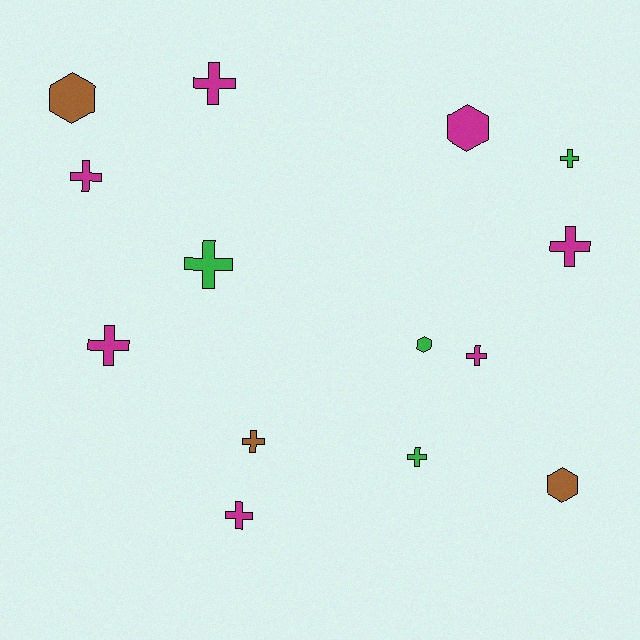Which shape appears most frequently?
Cross, with 10 objects.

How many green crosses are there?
There are 3 green crosses.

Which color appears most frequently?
Magenta, with 7 objects.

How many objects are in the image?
There are 14 objects.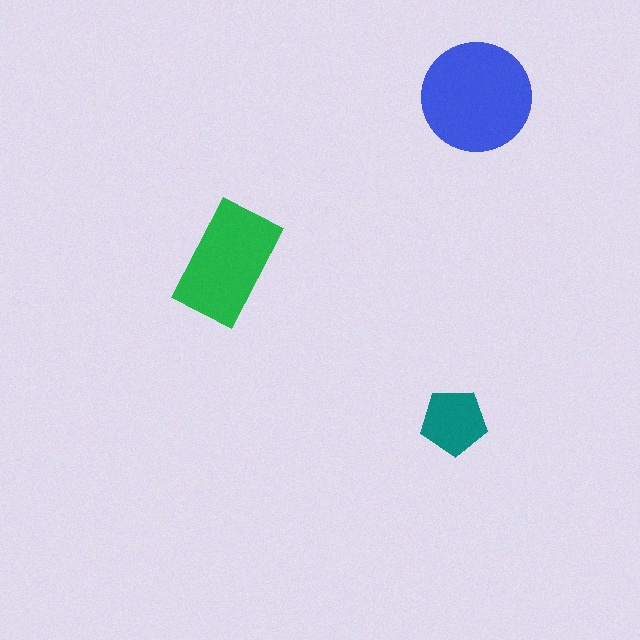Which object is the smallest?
The teal pentagon.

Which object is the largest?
The blue circle.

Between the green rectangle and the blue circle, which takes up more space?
The blue circle.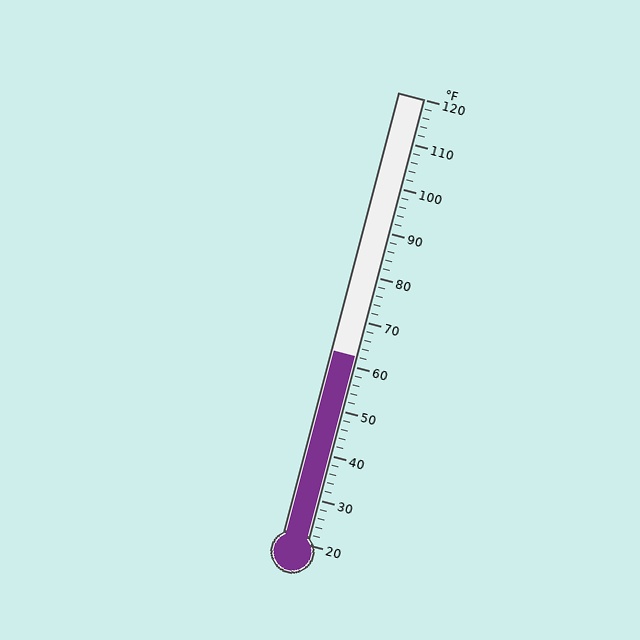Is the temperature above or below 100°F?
The temperature is below 100°F.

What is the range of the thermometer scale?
The thermometer scale ranges from 20°F to 120°F.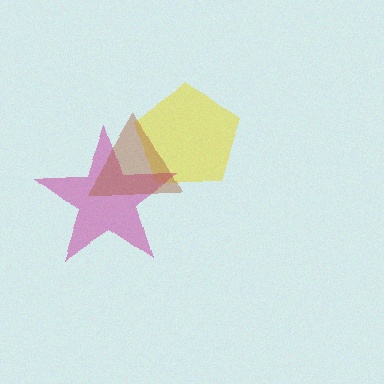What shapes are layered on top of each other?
The layered shapes are: a yellow pentagon, a magenta star, a brown triangle.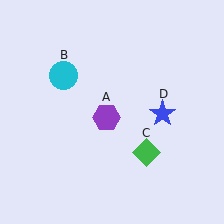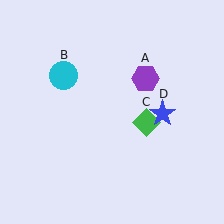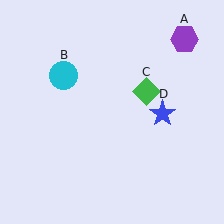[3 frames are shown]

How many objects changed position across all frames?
2 objects changed position: purple hexagon (object A), green diamond (object C).